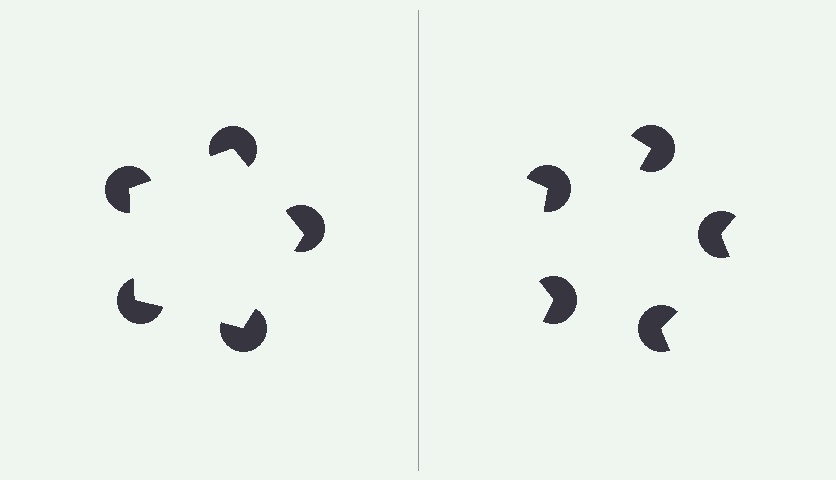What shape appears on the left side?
An illusory pentagon.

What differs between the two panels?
The pac-man discs are positioned identically on both sides; only the wedge orientations differ. On the left they align to a pentagon; on the right they are misaligned.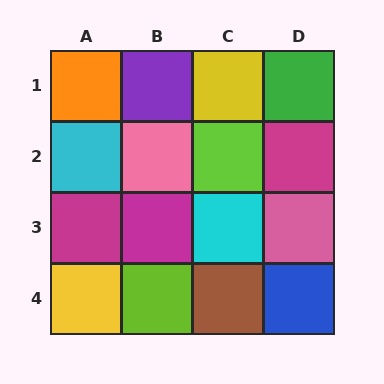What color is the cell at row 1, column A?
Orange.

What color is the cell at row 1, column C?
Yellow.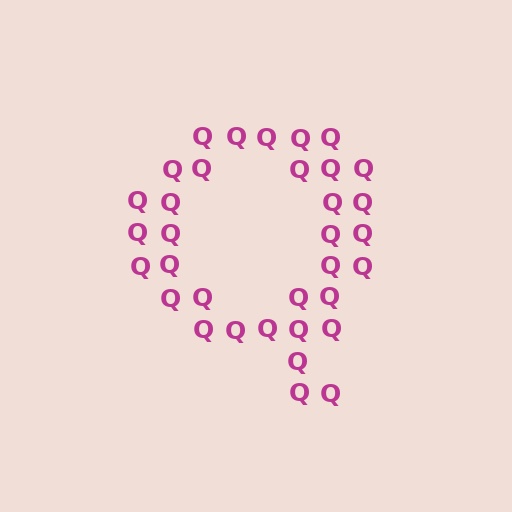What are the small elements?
The small elements are letter Q's.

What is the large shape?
The large shape is the letter Q.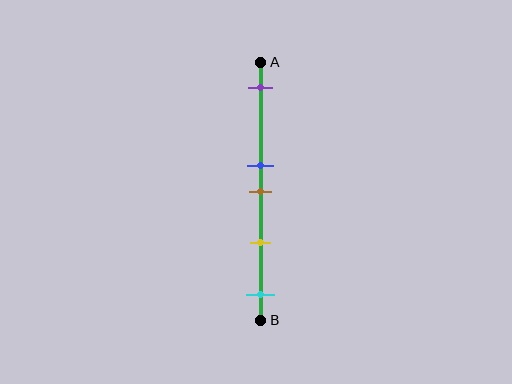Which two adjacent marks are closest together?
The blue and brown marks are the closest adjacent pair.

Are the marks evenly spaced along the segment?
No, the marks are not evenly spaced.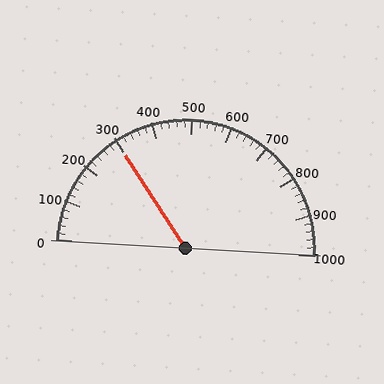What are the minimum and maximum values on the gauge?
The gauge ranges from 0 to 1000.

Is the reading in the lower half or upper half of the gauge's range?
The reading is in the lower half of the range (0 to 1000).